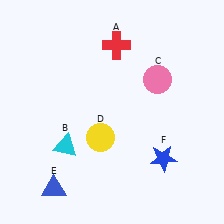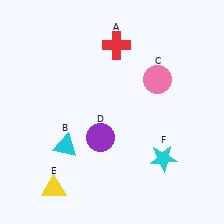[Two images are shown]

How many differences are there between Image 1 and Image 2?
There are 3 differences between the two images.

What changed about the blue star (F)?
In Image 1, F is blue. In Image 2, it changed to cyan.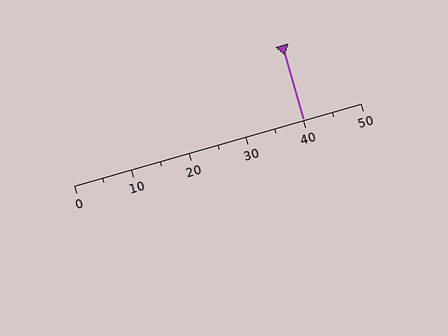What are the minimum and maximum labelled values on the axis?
The axis runs from 0 to 50.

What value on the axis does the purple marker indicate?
The marker indicates approximately 40.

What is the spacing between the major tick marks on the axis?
The major ticks are spaced 10 apart.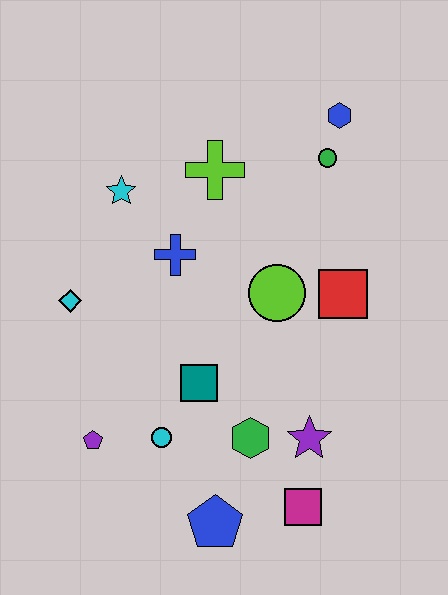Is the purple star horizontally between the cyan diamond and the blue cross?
No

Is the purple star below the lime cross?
Yes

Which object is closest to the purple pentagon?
The cyan circle is closest to the purple pentagon.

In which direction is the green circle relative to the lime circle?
The green circle is above the lime circle.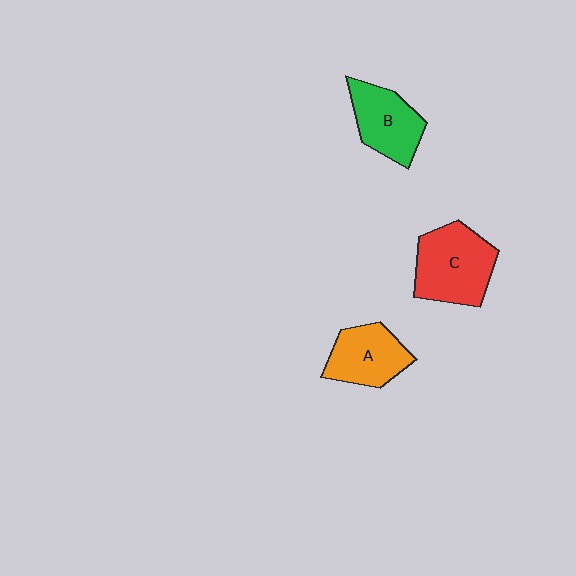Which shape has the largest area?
Shape C (red).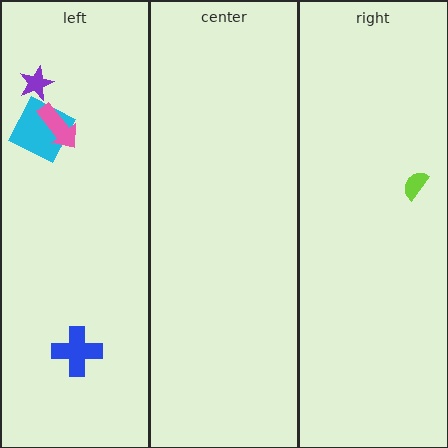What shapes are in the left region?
The cyan square, the purple star, the blue cross, the pink arrow.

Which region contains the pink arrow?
The left region.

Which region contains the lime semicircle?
The right region.